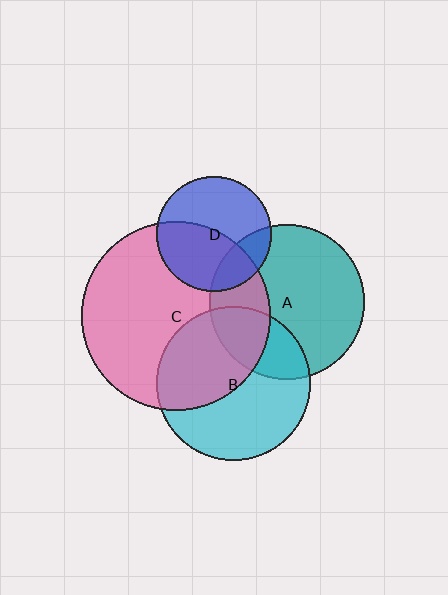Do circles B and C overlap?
Yes.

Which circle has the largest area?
Circle C (pink).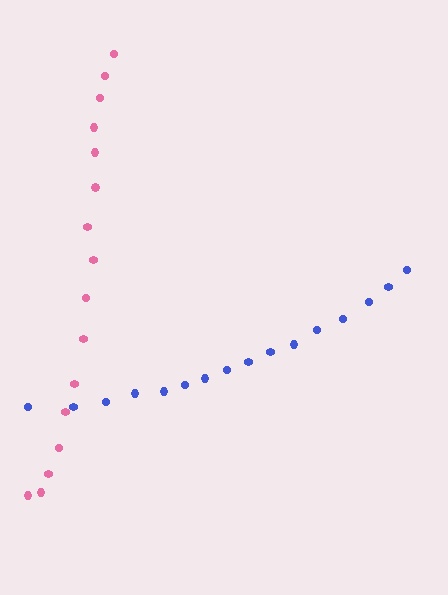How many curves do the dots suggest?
There are 2 distinct paths.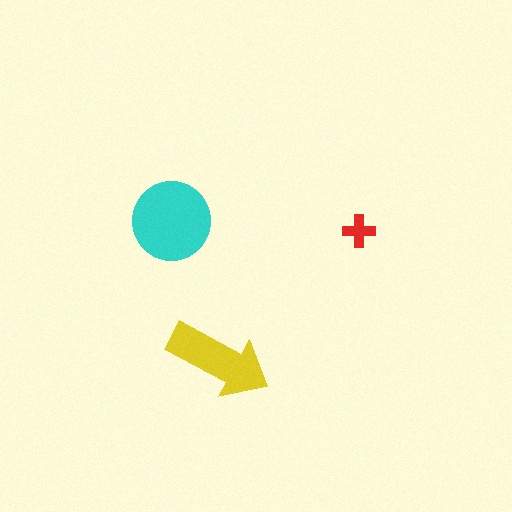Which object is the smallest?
The red cross.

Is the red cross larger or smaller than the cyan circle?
Smaller.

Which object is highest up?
The cyan circle is topmost.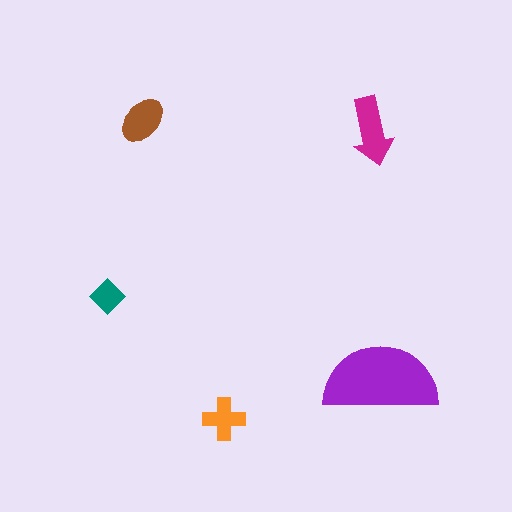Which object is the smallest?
The teal diamond.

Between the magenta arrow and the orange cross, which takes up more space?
The magenta arrow.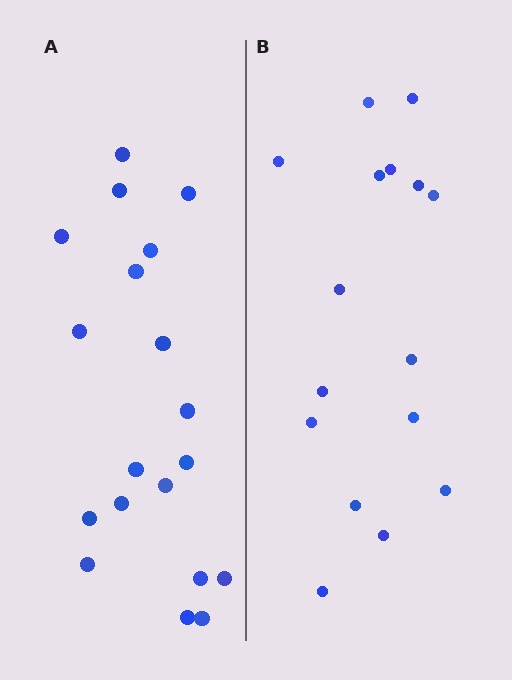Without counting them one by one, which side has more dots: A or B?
Region A (the left region) has more dots.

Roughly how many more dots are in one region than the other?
Region A has just a few more — roughly 2 or 3 more dots than region B.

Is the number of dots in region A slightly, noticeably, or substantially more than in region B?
Region A has only slightly more — the two regions are fairly close. The ratio is roughly 1.2 to 1.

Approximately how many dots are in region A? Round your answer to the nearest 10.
About 20 dots. (The exact count is 19, which rounds to 20.)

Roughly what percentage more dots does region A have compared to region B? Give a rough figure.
About 20% more.